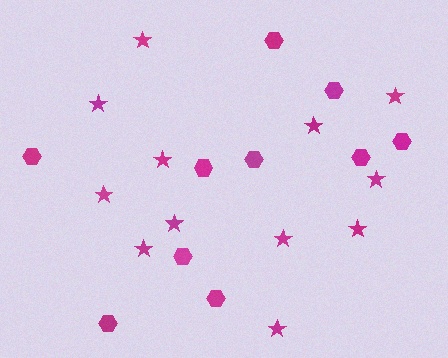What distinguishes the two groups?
There are 2 groups: one group of stars (12) and one group of hexagons (10).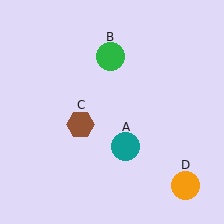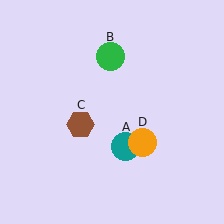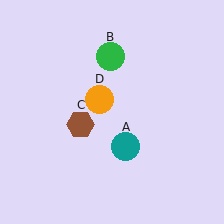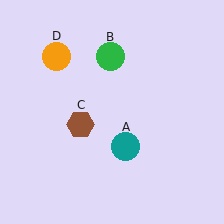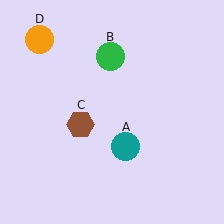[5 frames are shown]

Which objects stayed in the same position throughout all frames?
Teal circle (object A) and green circle (object B) and brown hexagon (object C) remained stationary.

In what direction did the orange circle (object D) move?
The orange circle (object D) moved up and to the left.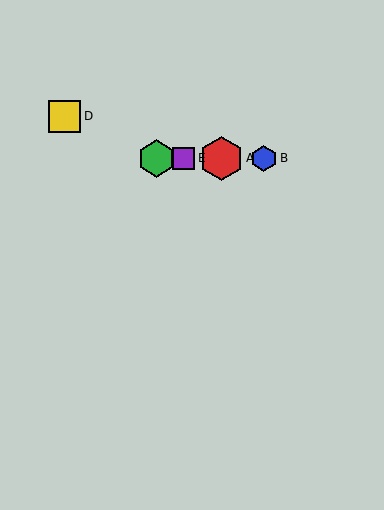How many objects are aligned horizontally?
4 objects (A, B, C, E) are aligned horizontally.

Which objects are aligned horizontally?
Objects A, B, C, E are aligned horizontally.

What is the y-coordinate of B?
Object B is at y≈158.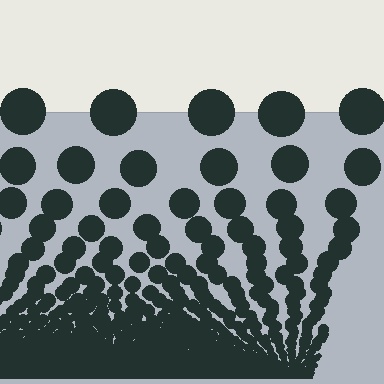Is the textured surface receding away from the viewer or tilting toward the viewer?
The surface appears to tilt toward the viewer. Texture elements get larger and sparser toward the top.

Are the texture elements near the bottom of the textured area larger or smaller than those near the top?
Smaller. The gradient is inverted — elements near the bottom are smaller and denser.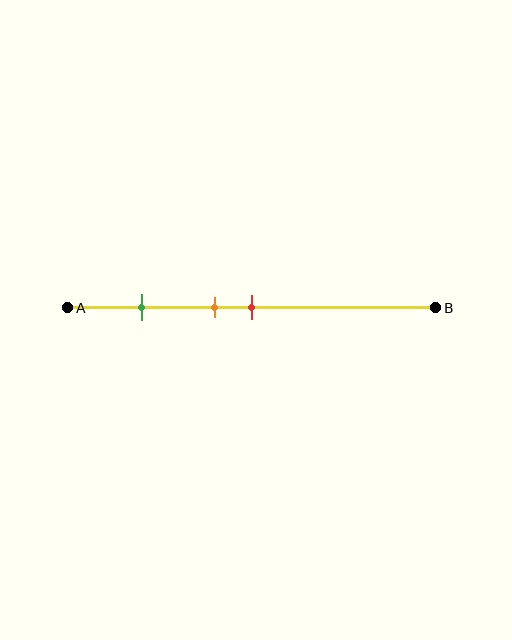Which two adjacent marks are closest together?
The orange and red marks are the closest adjacent pair.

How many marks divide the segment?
There are 3 marks dividing the segment.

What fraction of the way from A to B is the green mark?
The green mark is approximately 20% (0.2) of the way from A to B.